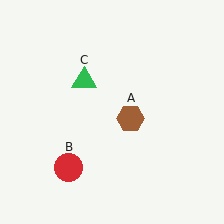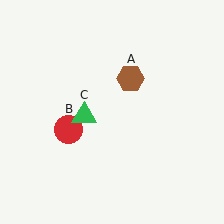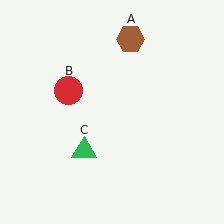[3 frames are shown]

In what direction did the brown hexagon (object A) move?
The brown hexagon (object A) moved up.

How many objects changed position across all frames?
3 objects changed position: brown hexagon (object A), red circle (object B), green triangle (object C).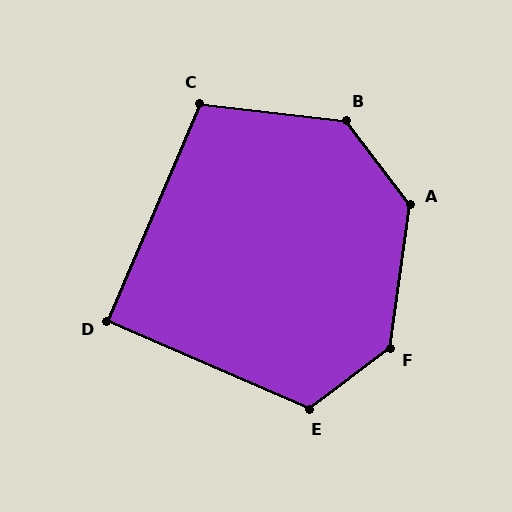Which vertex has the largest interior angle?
F, at approximately 135 degrees.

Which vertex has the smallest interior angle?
D, at approximately 91 degrees.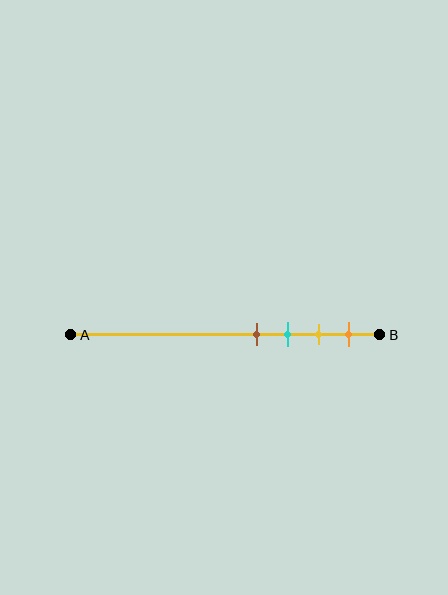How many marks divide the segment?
There are 4 marks dividing the segment.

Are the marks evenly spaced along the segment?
Yes, the marks are approximately evenly spaced.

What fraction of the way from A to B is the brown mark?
The brown mark is approximately 60% (0.6) of the way from A to B.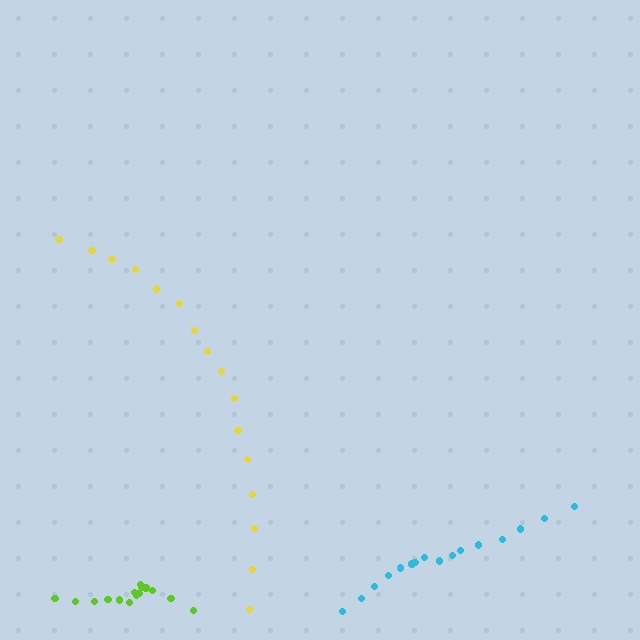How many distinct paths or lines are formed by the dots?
There are 3 distinct paths.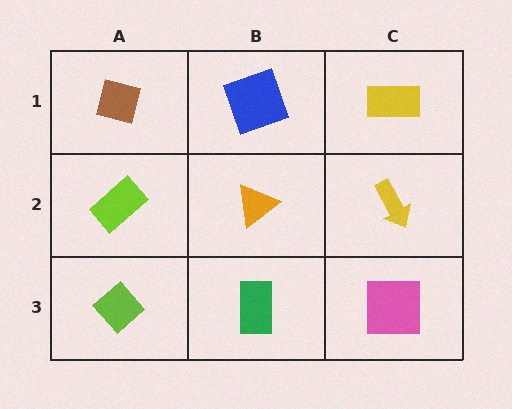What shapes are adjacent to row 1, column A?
A lime rectangle (row 2, column A), a blue square (row 1, column B).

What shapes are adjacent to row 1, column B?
An orange triangle (row 2, column B), a brown square (row 1, column A), a yellow rectangle (row 1, column C).